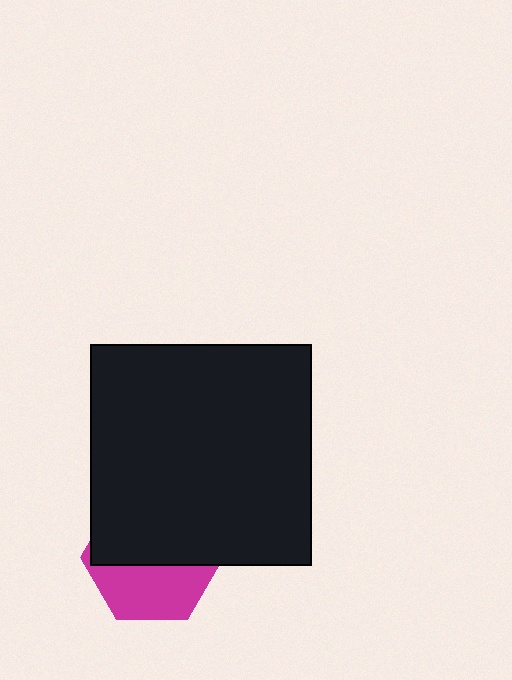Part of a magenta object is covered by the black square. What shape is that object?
It is a hexagon.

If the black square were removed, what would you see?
You would see the complete magenta hexagon.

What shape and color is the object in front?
The object in front is a black square.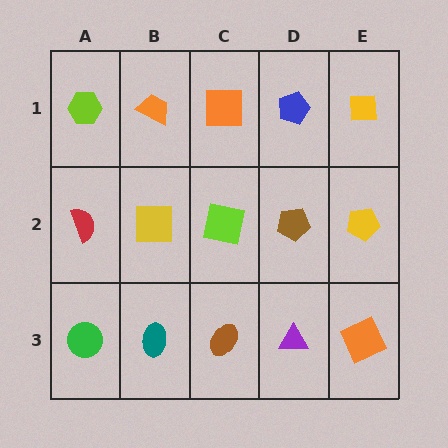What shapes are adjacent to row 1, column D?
A brown pentagon (row 2, column D), an orange square (row 1, column C), a yellow square (row 1, column E).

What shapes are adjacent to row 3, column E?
A yellow pentagon (row 2, column E), a purple triangle (row 3, column D).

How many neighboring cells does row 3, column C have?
3.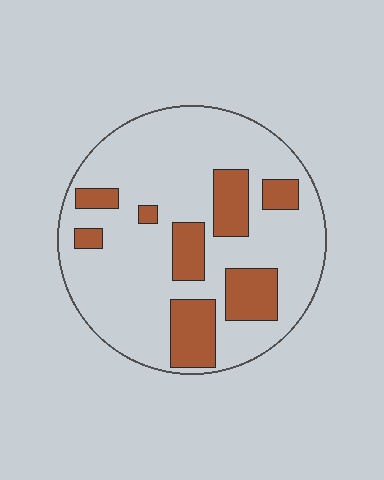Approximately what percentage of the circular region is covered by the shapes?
Approximately 25%.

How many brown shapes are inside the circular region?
8.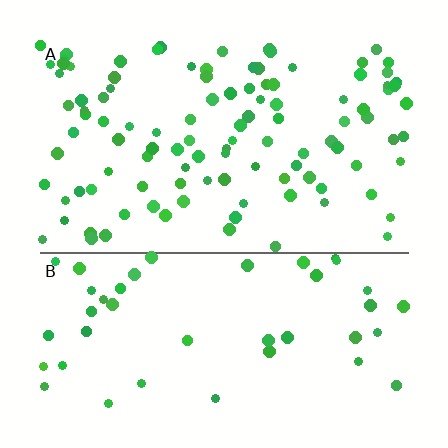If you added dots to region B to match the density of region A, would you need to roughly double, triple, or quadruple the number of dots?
Approximately double.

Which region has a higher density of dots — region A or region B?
A (the top).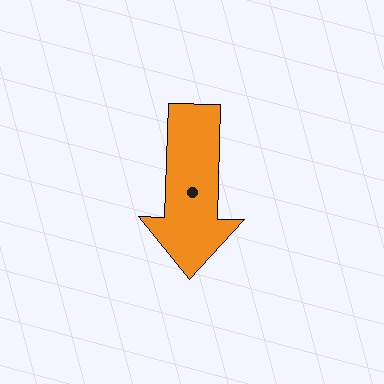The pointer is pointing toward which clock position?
Roughly 6 o'clock.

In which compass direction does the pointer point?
South.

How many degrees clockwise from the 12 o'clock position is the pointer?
Approximately 182 degrees.